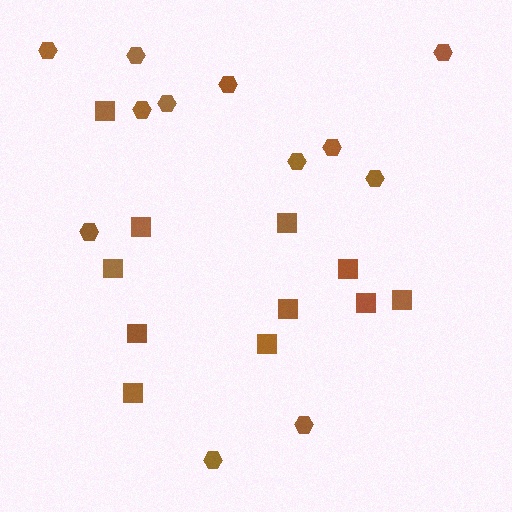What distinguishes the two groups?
There are 2 groups: one group of hexagons (12) and one group of squares (11).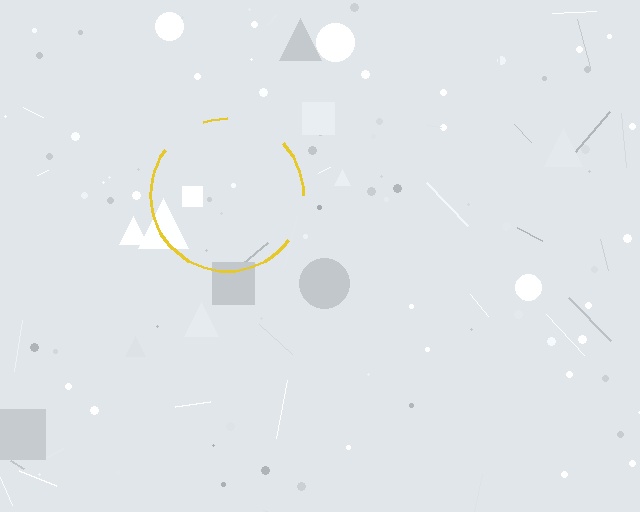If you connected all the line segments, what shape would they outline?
They would outline a circle.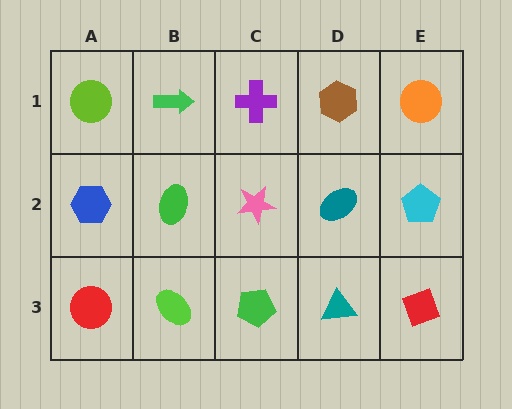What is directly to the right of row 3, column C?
A teal triangle.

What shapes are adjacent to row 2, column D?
A brown hexagon (row 1, column D), a teal triangle (row 3, column D), a pink star (row 2, column C), a cyan pentagon (row 2, column E).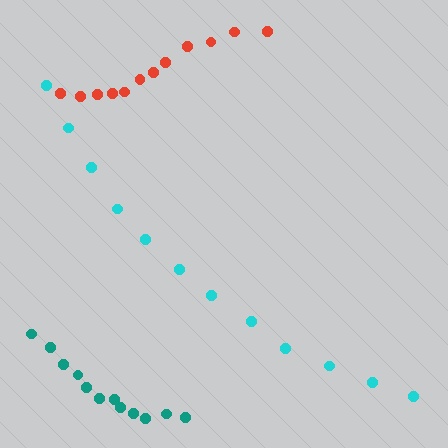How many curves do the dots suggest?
There are 3 distinct paths.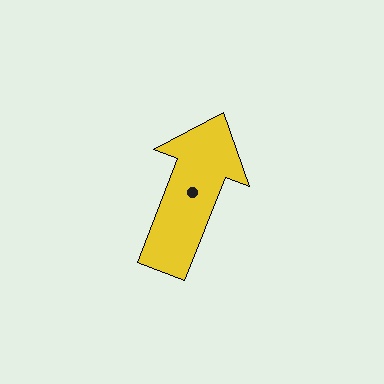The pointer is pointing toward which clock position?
Roughly 1 o'clock.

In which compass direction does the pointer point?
North.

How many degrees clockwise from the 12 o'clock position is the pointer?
Approximately 21 degrees.